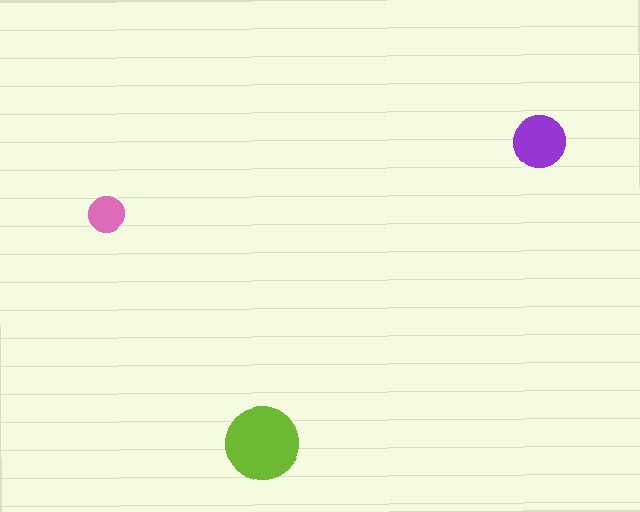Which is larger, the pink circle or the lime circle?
The lime one.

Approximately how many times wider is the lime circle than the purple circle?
About 1.5 times wider.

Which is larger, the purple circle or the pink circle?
The purple one.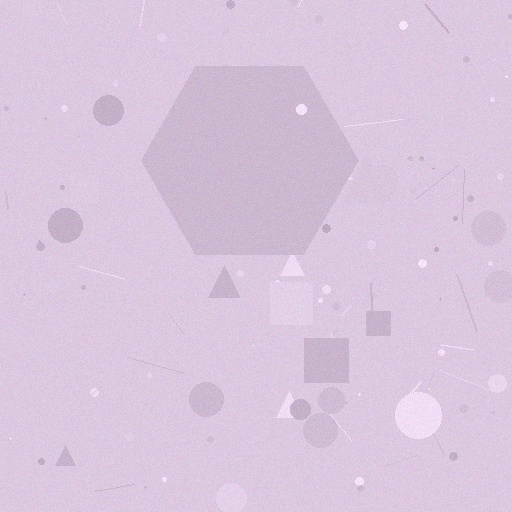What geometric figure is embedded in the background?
A hexagon is embedded in the background.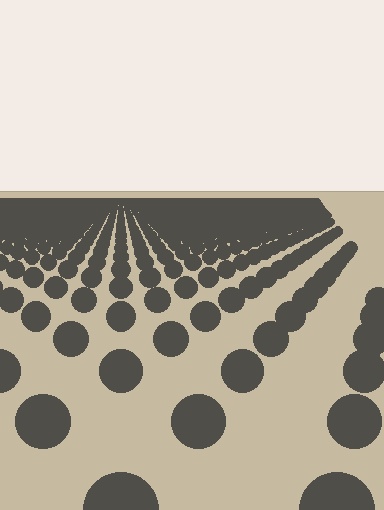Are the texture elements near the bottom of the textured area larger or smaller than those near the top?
Larger. Near the bottom, elements are closer to the viewer and appear at a bigger on-screen size.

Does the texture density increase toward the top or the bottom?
Density increases toward the top.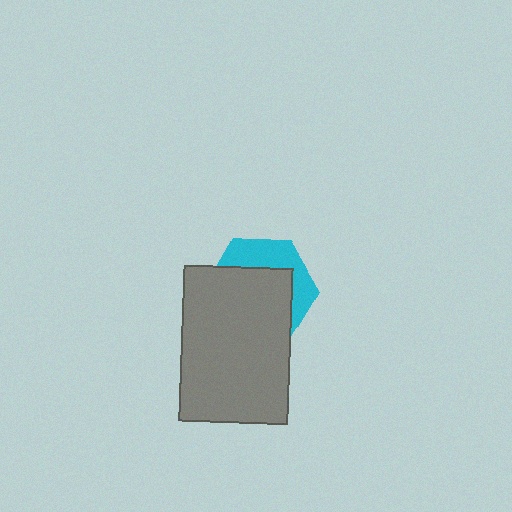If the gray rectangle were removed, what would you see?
You would see the complete cyan hexagon.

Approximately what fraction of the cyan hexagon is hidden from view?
Roughly 64% of the cyan hexagon is hidden behind the gray rectangle.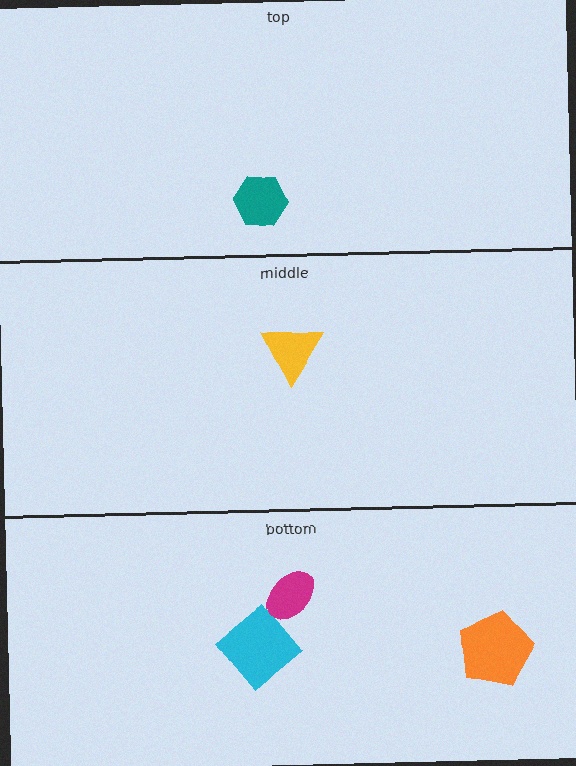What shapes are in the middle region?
The yellow triangle.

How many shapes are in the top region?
1.